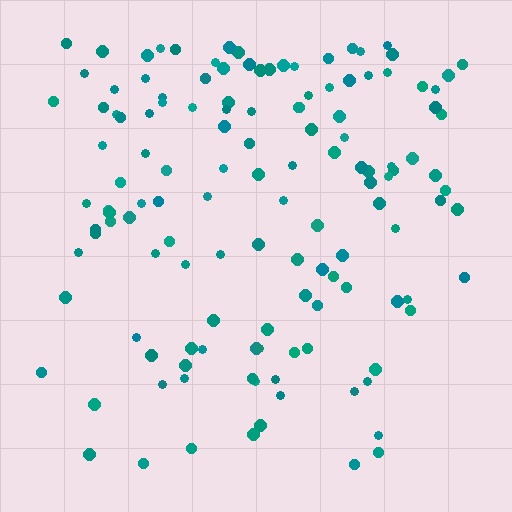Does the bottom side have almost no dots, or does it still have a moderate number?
Still a moderate number, just noticeably fewer than the top.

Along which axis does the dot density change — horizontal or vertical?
Vertical.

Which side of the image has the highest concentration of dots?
The top.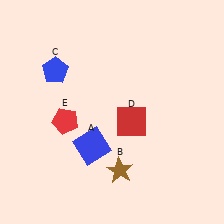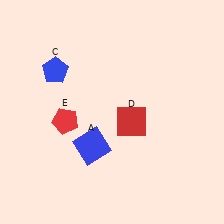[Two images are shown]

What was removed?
The brown star (B) was removed in Image 2.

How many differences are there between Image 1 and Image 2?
There is 1 difference between the two images.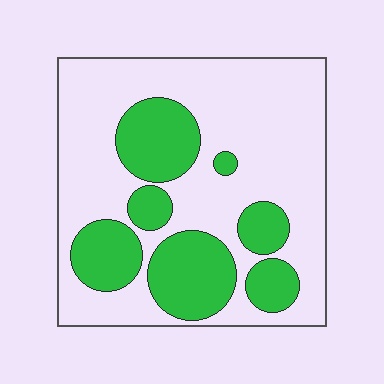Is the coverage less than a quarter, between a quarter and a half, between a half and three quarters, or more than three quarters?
Between a quarter and a half.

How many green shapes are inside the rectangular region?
7.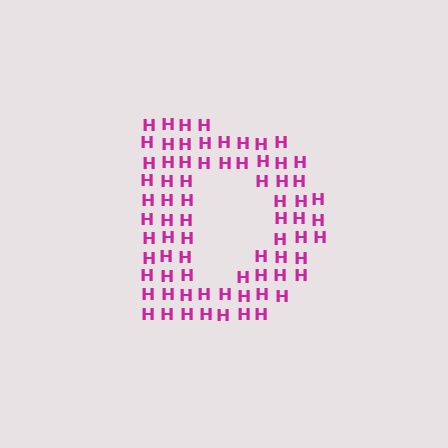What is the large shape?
The large shape is the letter D.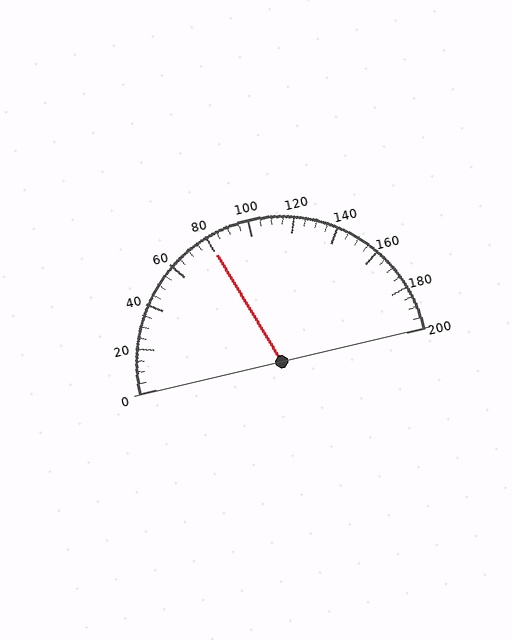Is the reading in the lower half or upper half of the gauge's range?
The reading is in the lower half of the range (0 to 200).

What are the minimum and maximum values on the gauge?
The gauge ranges from 0 to 200.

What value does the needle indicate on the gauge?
The needle indicates approximately 80.